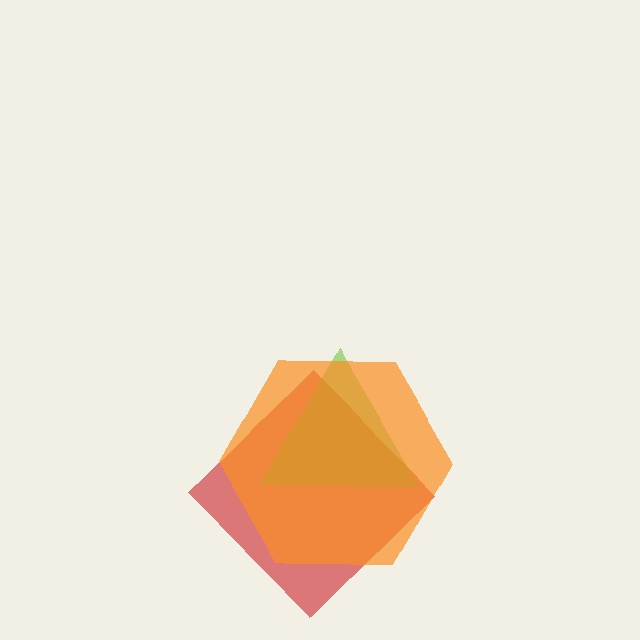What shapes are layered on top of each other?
The layered shapes are: a red diamond, a lime triangle, an orange hexagon.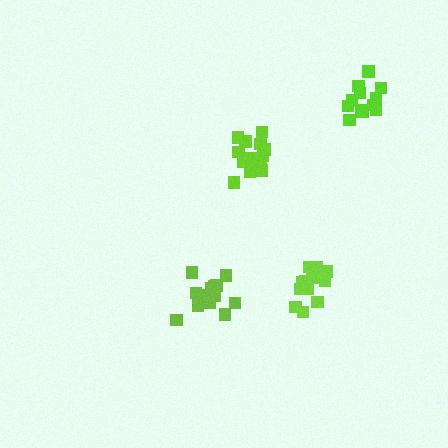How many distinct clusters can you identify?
There are 4 distinct clusters.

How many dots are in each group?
Group 1: 17 dots, Group 2: 13 dots, Group 3: 16 dots, Group 4: 12 dots (58 total).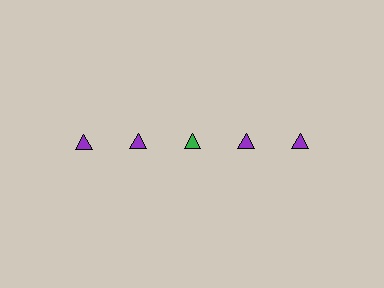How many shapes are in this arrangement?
There are 5 shapes arranged in a grid pattern.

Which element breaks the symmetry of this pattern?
The green triangle in the top row, center column breaks the symmetry. All other shapes are purple triangles.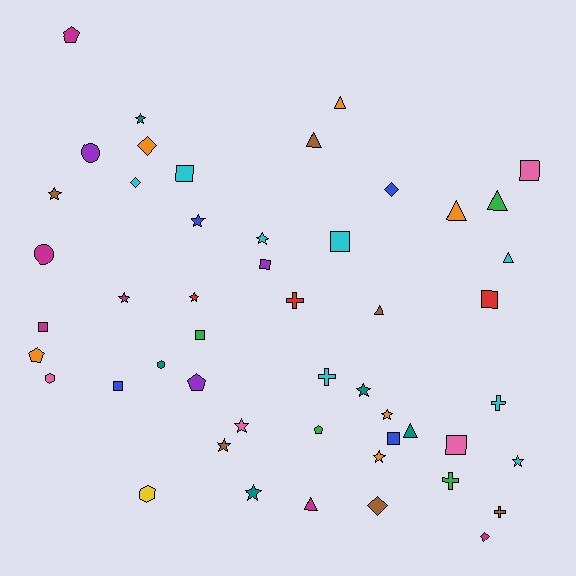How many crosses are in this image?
There are 5 crosses.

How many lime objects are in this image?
There are no lime objects.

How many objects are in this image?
There are 50 objects.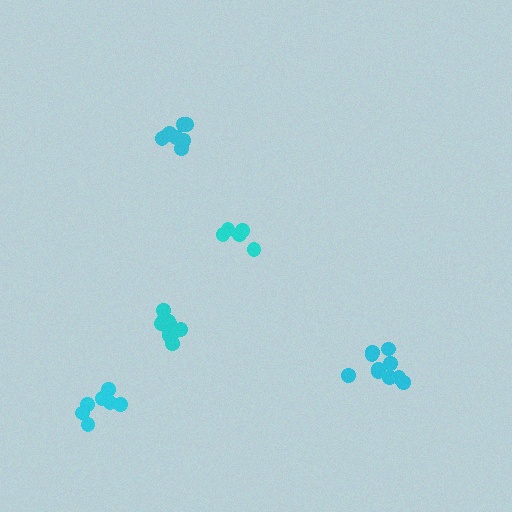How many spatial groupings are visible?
There are 5 spatial groupings.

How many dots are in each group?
Group 1: 10 dots, Group 2: 8 dots, Group 3: 8 dots, Group 4: 5 dots, Group 5: 10 dots (41 total).